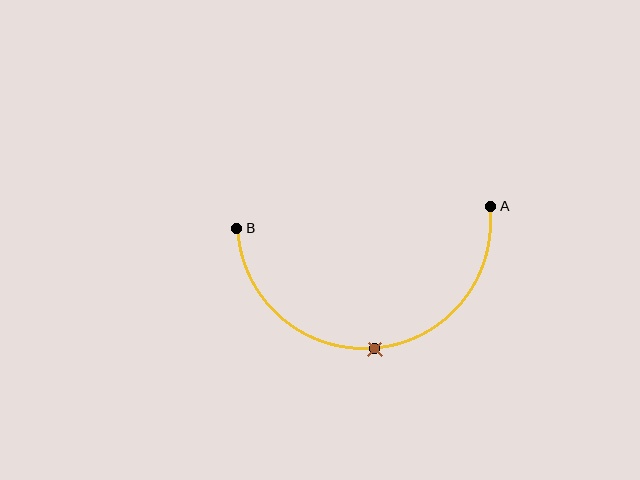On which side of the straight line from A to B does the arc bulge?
The arc bulges below the straight line connecting A and B.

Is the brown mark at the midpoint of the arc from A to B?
Yes. The brown mark lies on the arc at equal arc-length from both A and B — it is the arc midpoint.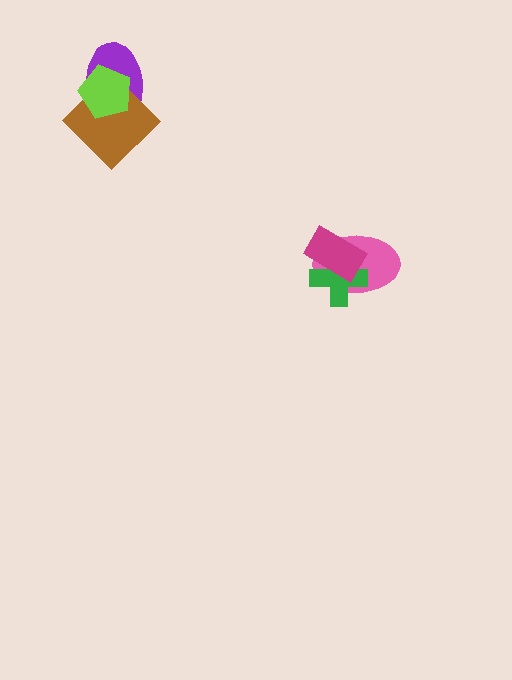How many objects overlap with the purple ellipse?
2 objects overlap with the purple ellipse.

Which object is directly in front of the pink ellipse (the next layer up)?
The green cross is directly in front of the pink ellipse.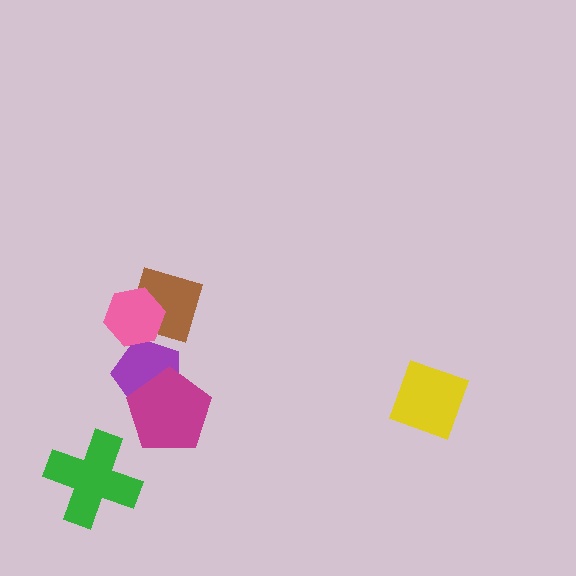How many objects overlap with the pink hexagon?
2 objects overlap with the pink hexagon.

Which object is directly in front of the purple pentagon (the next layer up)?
The pink hexagon is directly in front of the purple pentagon.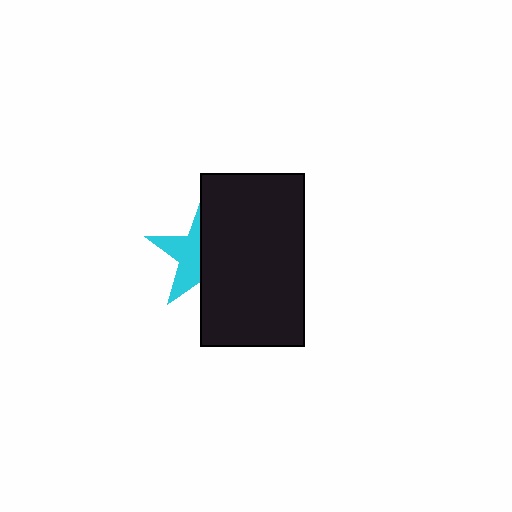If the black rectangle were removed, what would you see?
You would see the complete cyan star.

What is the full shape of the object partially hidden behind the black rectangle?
The partially hidden object is a cyan star.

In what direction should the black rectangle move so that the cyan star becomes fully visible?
The black rectangle should move right. That is the shortest direction to clear the overlap and leave the cyan star fully visible.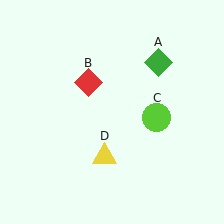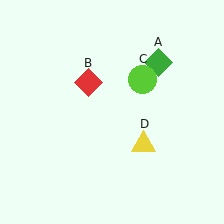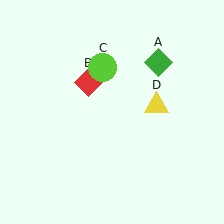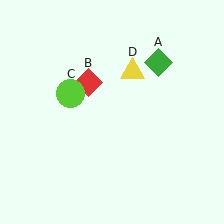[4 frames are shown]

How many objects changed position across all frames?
2 objects changed position: lime circle (object C), yellow triangle (object D).